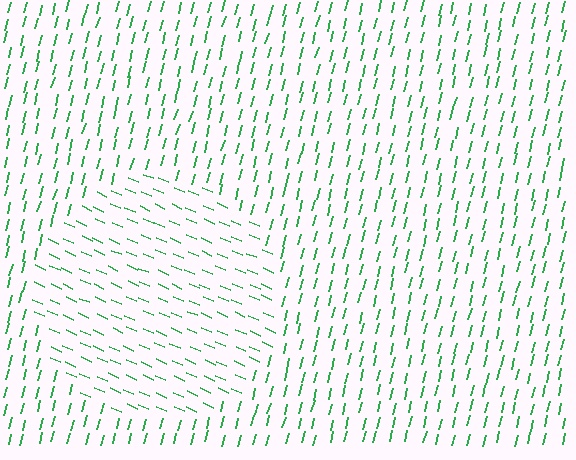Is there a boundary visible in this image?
Yes, there is a texture boundary formed by a change in line orientation.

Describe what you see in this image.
The image is filled with small green line segments. A circle region in the image has lines oriented differently from the surrounding lines, creating a visible texture boundary.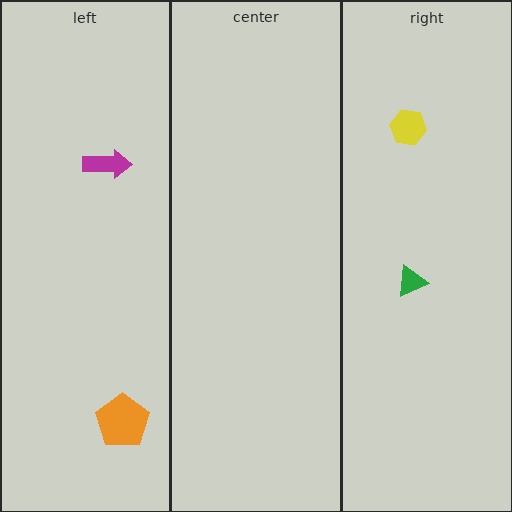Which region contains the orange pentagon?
The left region.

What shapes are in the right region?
The yellow hexagon, the green triangle.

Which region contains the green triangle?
The right region.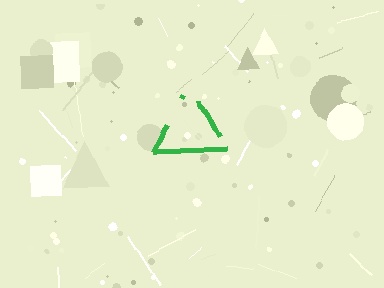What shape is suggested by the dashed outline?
The dashed outline suggests a triangle.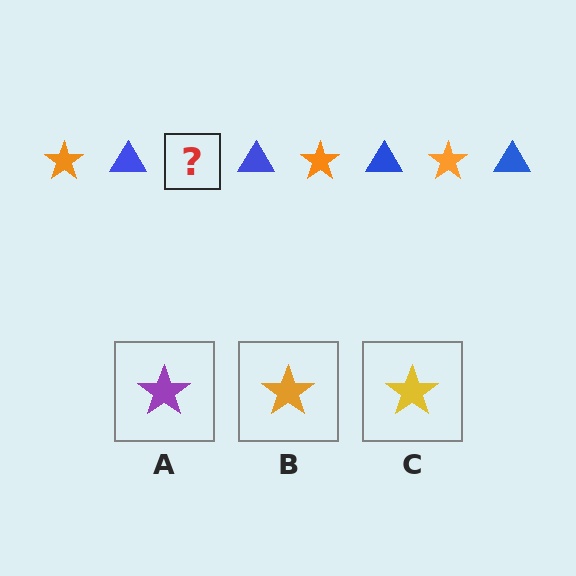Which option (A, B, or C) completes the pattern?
B.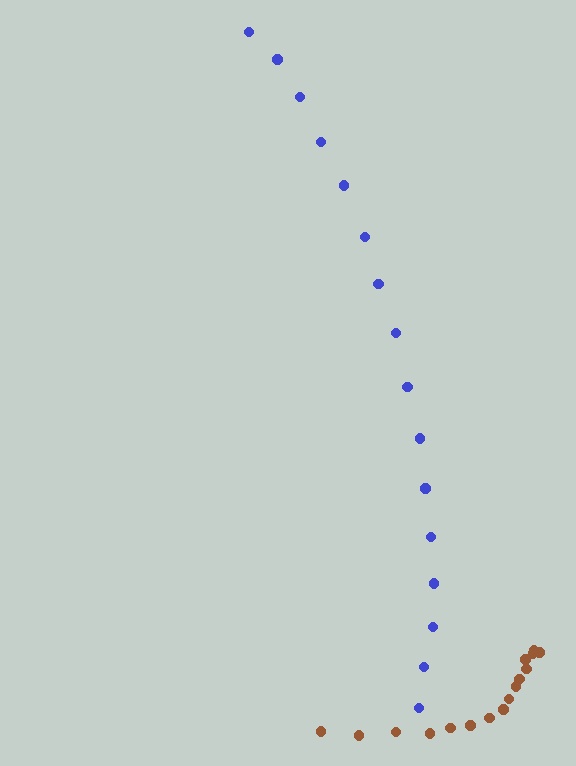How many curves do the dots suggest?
There are 2 distinct paths.